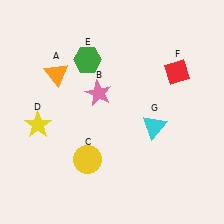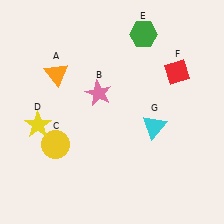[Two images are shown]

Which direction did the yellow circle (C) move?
The yellow circle (C) moved left.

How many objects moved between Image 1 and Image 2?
2 objects moved between the two images.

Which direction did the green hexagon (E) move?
The green hexagon (E) moved right.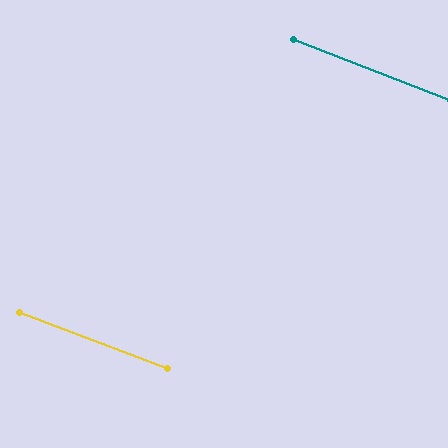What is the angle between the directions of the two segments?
Approximately 0 degrees.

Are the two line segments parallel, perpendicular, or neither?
Parallel — their directions differ by only 0.3°.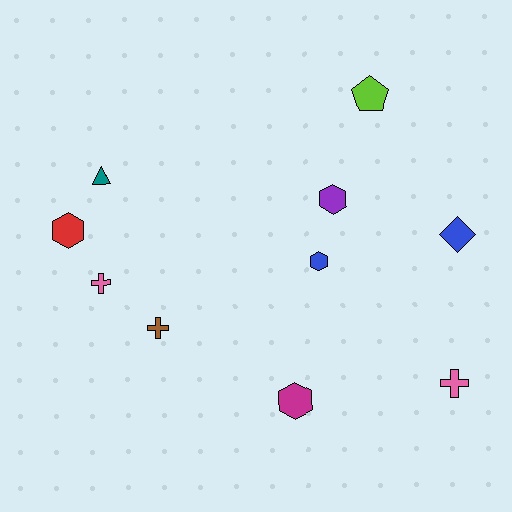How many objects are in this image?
There are 10 objects.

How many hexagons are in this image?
There are 4 hexagons.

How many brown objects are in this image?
There is 1 brown object.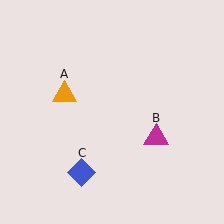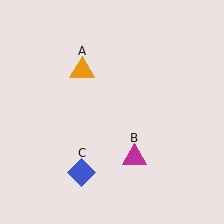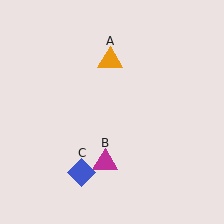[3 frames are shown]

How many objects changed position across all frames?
2 objects changed position: orange triangle (object A), magenta triangle (object B).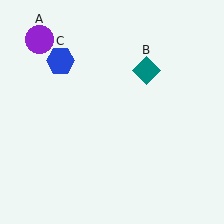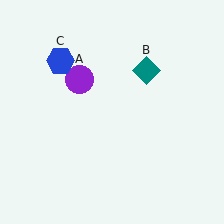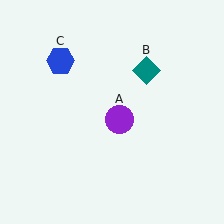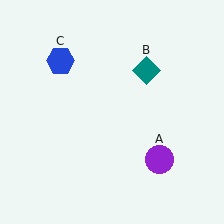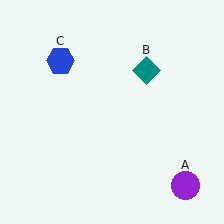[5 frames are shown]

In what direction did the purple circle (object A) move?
The purple circle (object A) moved down and to the right.